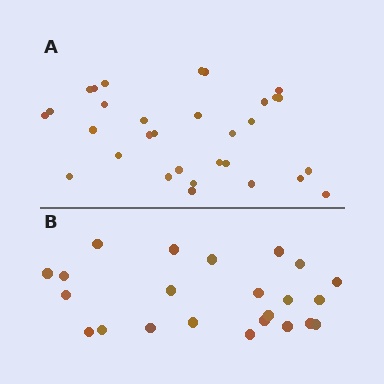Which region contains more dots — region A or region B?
Region A (the top region) has more dots.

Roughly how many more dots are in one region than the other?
Region A has roughly 8 or so more dots than region B.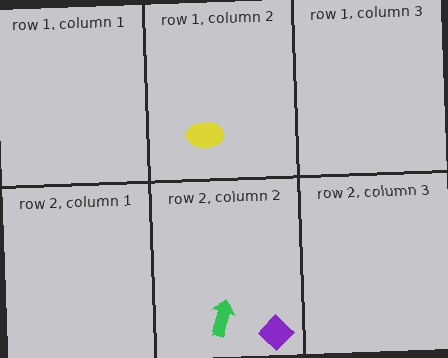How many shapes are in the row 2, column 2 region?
2.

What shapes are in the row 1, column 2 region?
The yellow ellipse.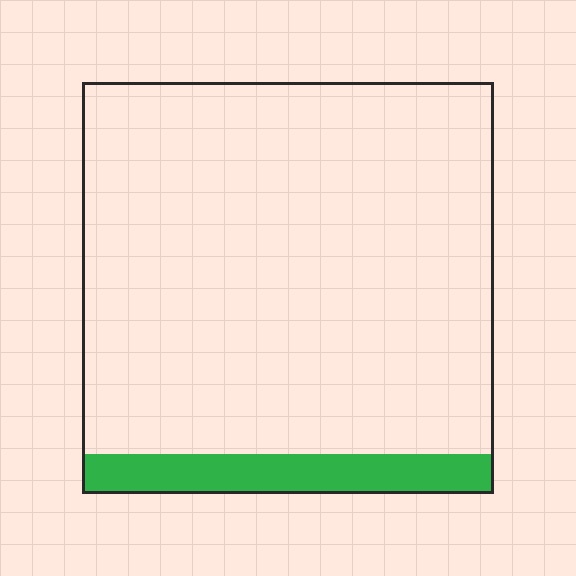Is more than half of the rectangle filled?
No.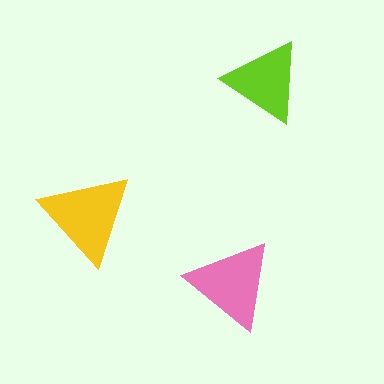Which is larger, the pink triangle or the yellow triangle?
The yellow one.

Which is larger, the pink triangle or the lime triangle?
The pink one.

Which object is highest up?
The lime triangle is topmost.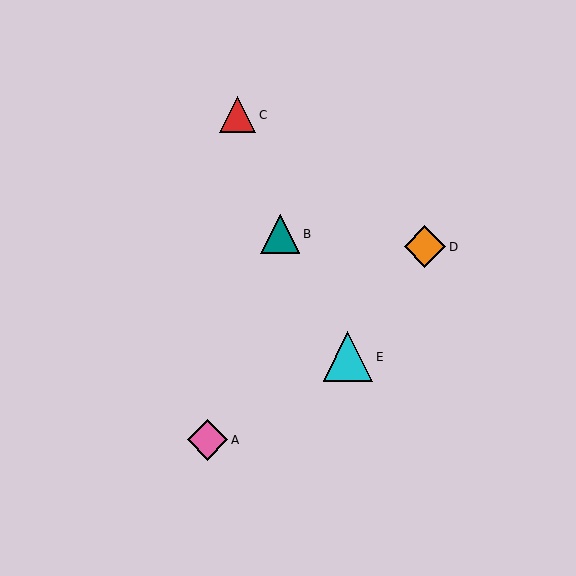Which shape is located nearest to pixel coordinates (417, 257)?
The orange diamond (labeled D) at (425, 247) is nearest to that location.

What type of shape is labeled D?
Shape D is an orange diamond.